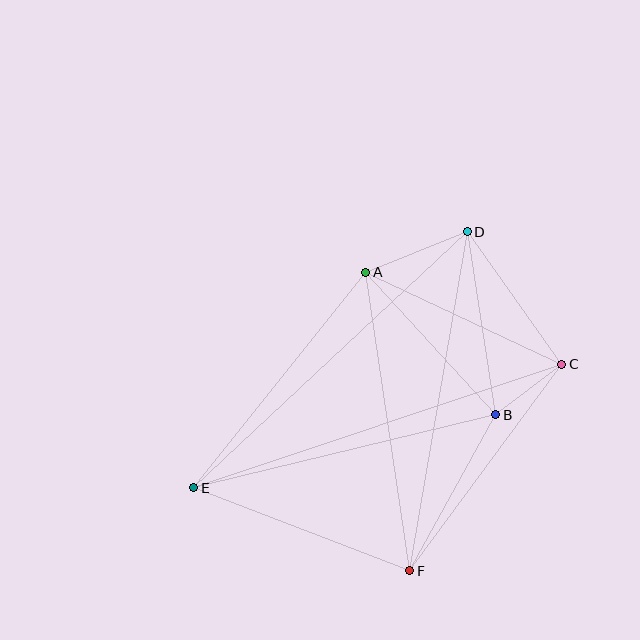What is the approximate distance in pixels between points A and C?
The distance between A and C is approximately 216 pixels.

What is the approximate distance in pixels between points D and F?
The distance between D and F is approximately 344 pixels.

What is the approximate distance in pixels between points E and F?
The distance between E and F is approximately 231 pixels.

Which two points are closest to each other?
Points B and C are closest to each other.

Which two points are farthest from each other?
Points C and E are farthest from each other.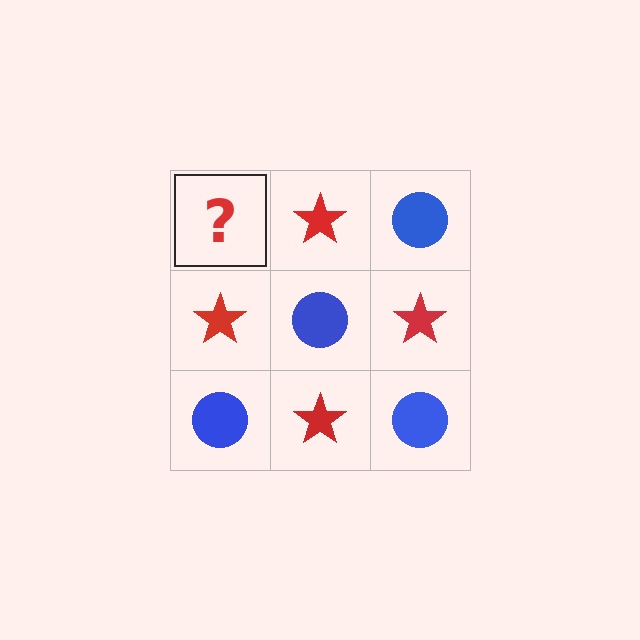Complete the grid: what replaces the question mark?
The question mark should be replaced with a blue circle.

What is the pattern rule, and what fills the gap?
The rule is that it alternates blue circle and red star in a checkerboard pattern. The gap should be filled with a blue circle.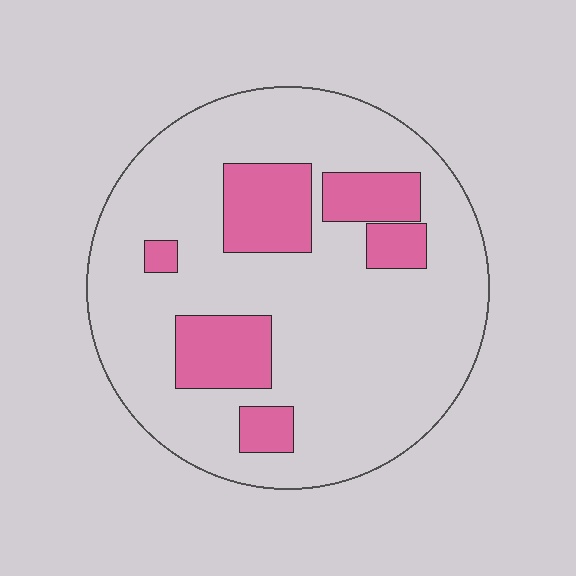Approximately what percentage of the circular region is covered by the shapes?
Approximately 20%.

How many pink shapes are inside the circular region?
6.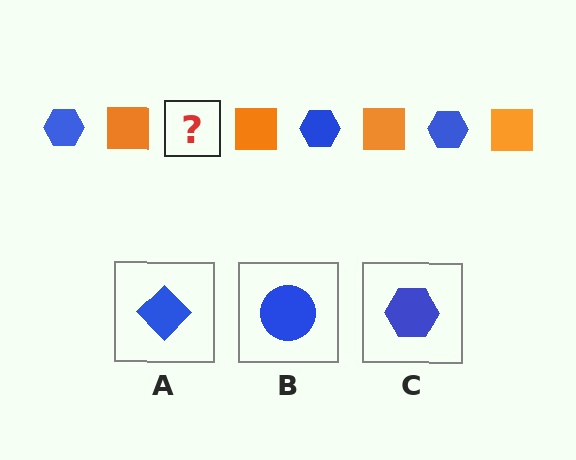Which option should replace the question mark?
Option C.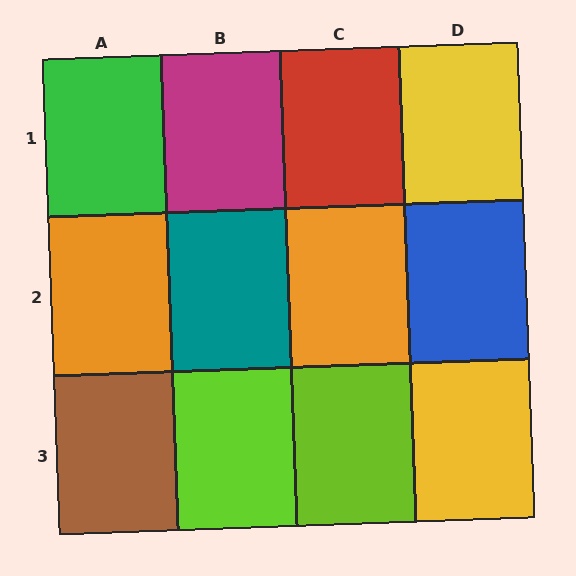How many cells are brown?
1 cell is brown.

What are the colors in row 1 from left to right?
Green, magenta, red, yellow.